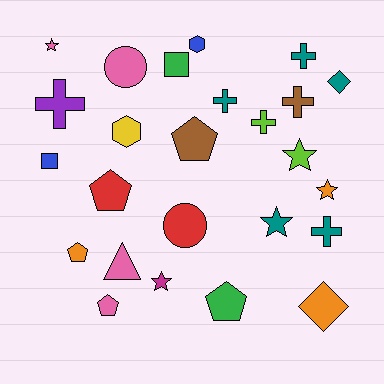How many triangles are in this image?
There is 1 triangle.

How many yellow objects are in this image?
There is 1 yellow object.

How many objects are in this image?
There are 25 objects.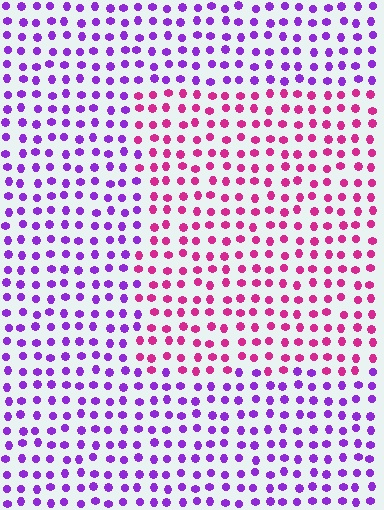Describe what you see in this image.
The image is filled with small purple elements in a uniform arrangement. A rectangle-shaped region is visible where the elements are tinted to a slightly different hue, forming a subtle color boundary.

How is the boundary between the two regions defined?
The boundary is defined purely by a slight shift in hue (about 48 degrees). Spacing, size, and orientation are identical on both sides.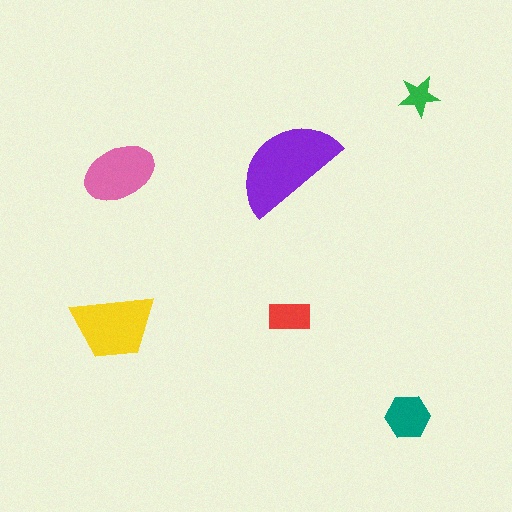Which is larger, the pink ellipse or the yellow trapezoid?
The yellow trapezoid.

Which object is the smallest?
The green star.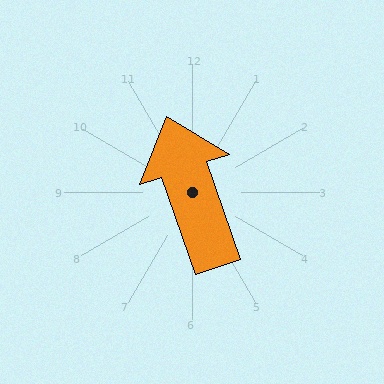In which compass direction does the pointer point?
North.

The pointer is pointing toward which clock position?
Roughly 11 o'clock.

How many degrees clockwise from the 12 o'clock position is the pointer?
Approximately 341 degrees.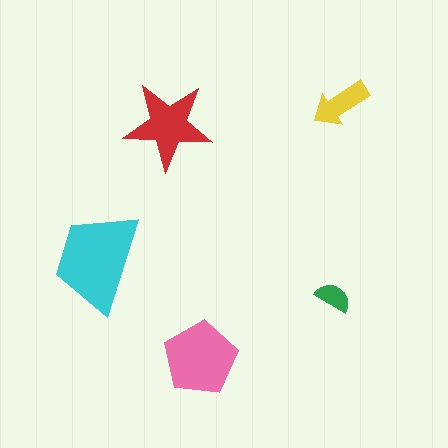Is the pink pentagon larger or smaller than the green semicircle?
Larger.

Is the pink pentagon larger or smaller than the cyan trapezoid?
Smaller.